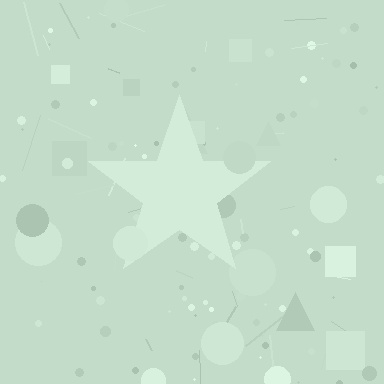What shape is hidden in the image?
A star is hidden in the image.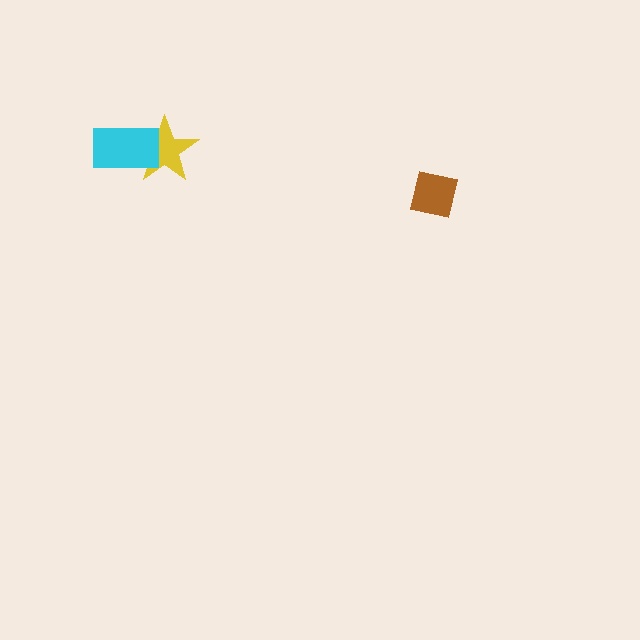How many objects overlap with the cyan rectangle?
1 object overlaps with the cyan rectangle.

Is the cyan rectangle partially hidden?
No, no other shape covers it.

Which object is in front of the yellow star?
The cyan rectangle is in front of the yellow star.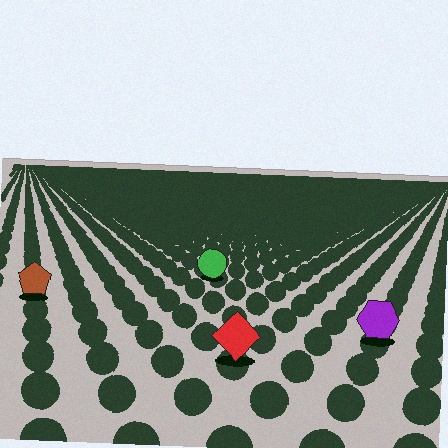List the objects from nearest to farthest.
From nearest to farthest: the red diamond, the purple hexagon, the brown pentagon, the green circle.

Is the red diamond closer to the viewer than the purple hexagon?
Yes. The red diamond is closer — you can tell from the texture gradient: the ground texture is coarser near it.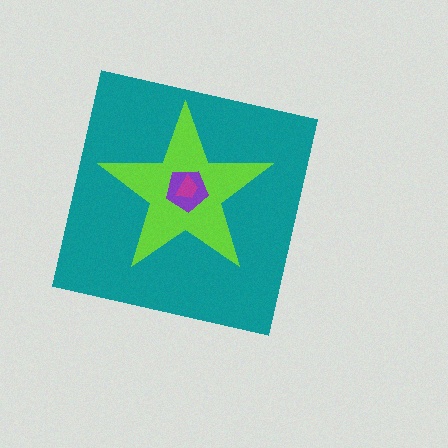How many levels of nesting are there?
4.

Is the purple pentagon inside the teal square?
Yes.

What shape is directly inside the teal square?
The lime star.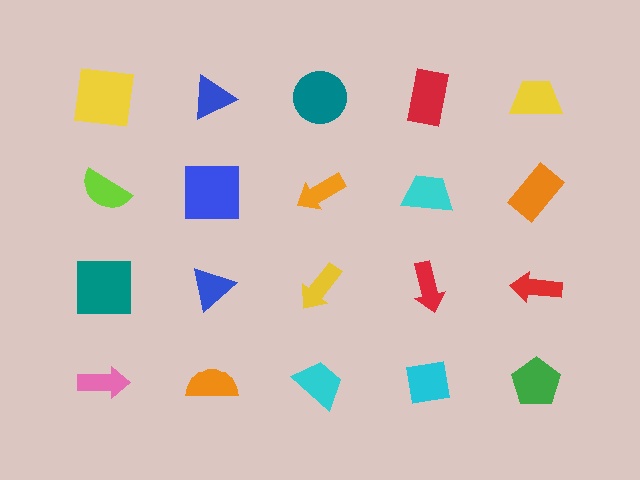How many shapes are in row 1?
5 shapes.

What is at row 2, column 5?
An orange rectangle.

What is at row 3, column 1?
A teal square.